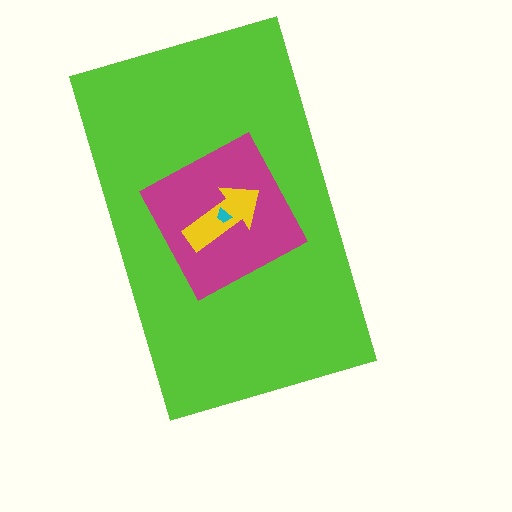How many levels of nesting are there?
4.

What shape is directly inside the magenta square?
The yellow arrow.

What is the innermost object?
The cyan trapezoid.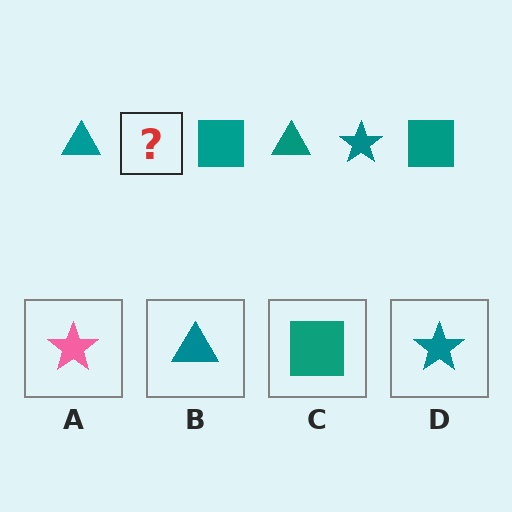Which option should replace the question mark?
Option D.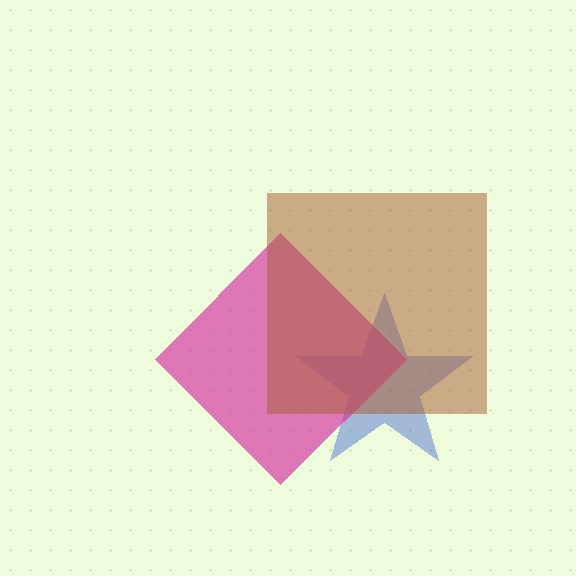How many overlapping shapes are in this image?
There are 3 overlapping shapes in the image.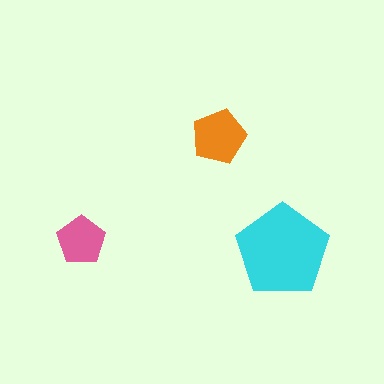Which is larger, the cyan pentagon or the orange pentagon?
The cyan one.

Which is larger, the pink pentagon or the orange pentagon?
The orange one.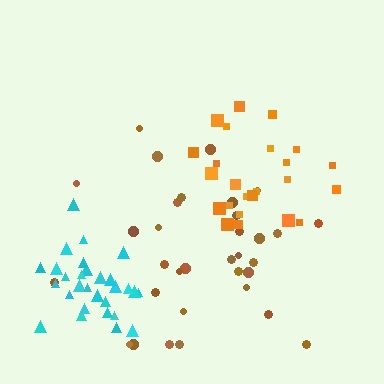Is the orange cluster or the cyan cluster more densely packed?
Cyan.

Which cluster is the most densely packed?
Cyan.